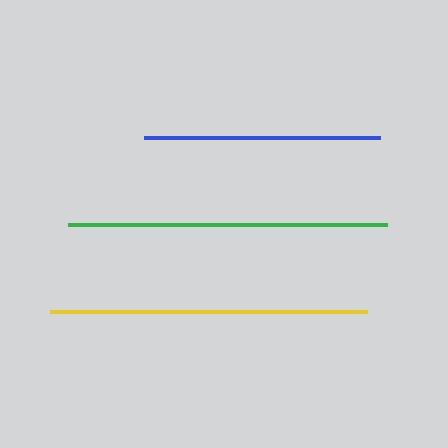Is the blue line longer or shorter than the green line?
The green line is longer than the blue line.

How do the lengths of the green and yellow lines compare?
The green and yellow lines are approximately the same length.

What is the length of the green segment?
The green segment is approximately 318 pixels long.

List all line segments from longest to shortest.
From longest to shortest: green, yellow, blue.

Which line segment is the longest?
The green line is the longest at approximately 318 pixels.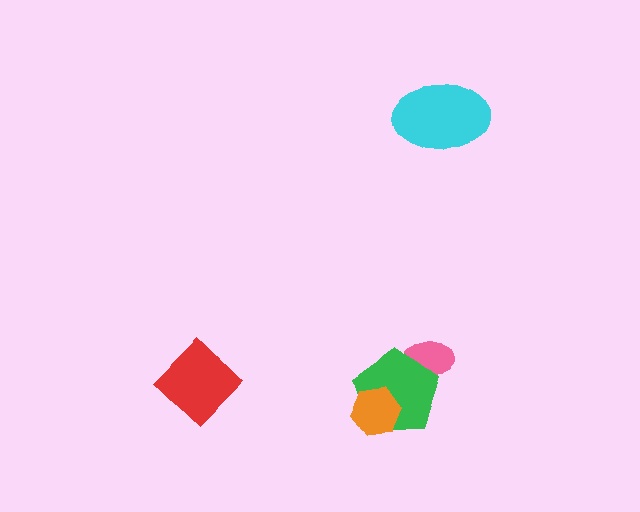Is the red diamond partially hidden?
No, no other shape covers it.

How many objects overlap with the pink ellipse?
1 object overlaps with the pink ellipse.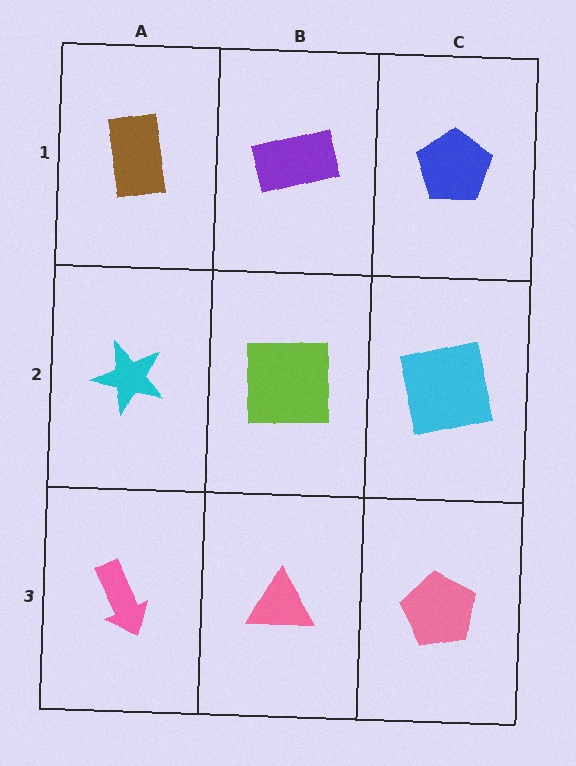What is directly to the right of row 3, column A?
A pink triangle.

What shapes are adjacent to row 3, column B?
A lime square (row 2, column B), a pink arrow (row 3, column A), a pink pentagon (row 3, column C).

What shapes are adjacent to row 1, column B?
A lime square (row 2, column B), a brown rectangle (row 1, column A), a blue pentagon (row 1, column C).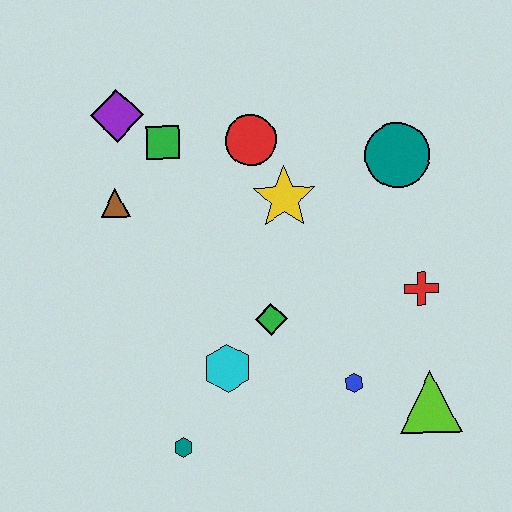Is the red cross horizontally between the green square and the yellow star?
No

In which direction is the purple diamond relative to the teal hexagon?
The purple diamond is above the teal hexagon.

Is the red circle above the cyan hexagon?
Yes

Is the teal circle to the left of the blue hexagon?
No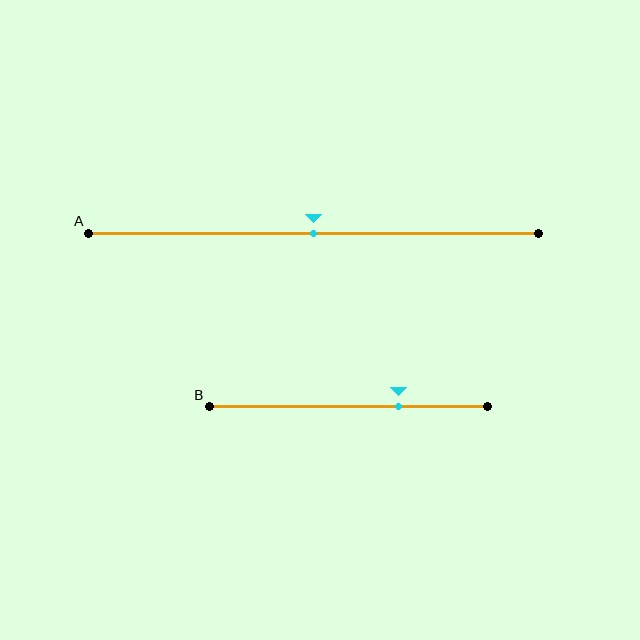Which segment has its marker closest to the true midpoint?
Segment A has its marker closest to the true midpoint.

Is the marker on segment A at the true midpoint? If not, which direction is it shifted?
Yes, the marker on segment A is at the true midpoint.